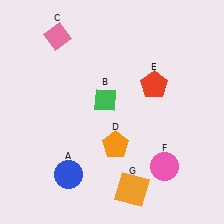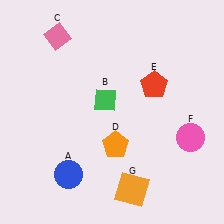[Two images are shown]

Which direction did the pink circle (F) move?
The pink circle (F) moved up.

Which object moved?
The pink circle (F) moved up.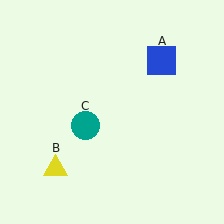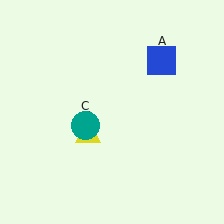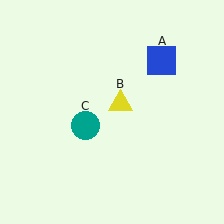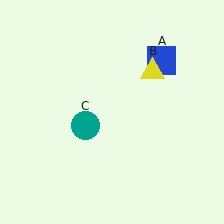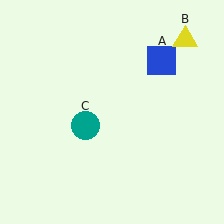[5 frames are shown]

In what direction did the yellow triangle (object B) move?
The yellow triangle (object B) moved up and to the right.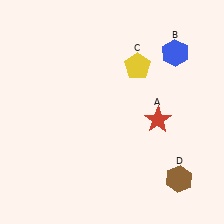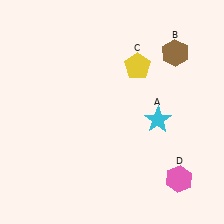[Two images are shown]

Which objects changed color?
A changed from red to cyan. B changed from blue to brown. D changed from brown to pink.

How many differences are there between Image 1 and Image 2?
There are 3 differences between the two images.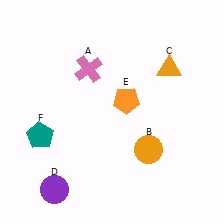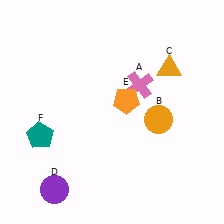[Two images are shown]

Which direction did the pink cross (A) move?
The pink cross (A) moved right.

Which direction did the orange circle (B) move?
The orange circle (B) moved up.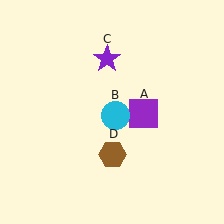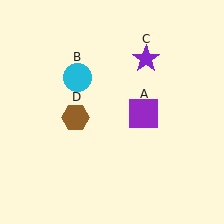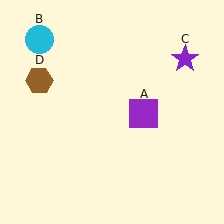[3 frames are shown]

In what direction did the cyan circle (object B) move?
The cyan circle (object B) moved up and to the left.